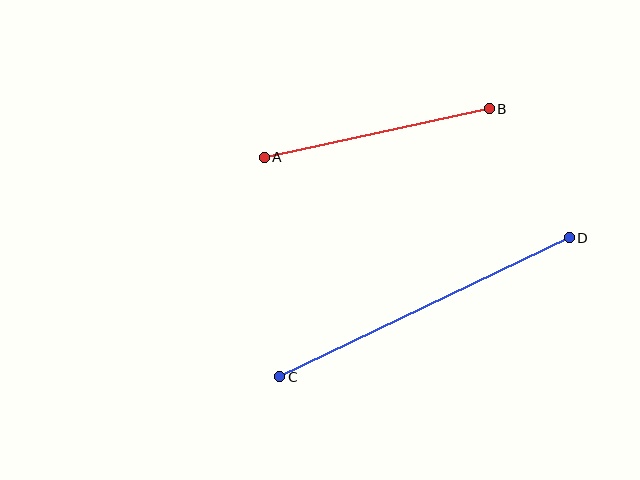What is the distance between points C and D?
The distance is approximately 321 pixels.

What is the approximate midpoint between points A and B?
The midpoint is at approximately (377, 133) pixels.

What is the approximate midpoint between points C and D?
The midpoint is at approximately (424, 307) pixels.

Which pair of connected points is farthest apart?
Points C and D are farthest apart.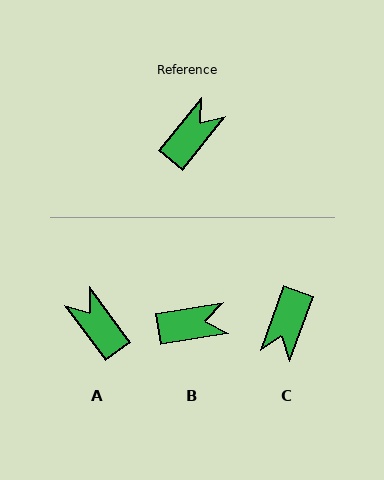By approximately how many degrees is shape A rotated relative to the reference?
Approximately 76 degrees counter-clockwise.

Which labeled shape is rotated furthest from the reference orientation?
C, about 160 degrees away.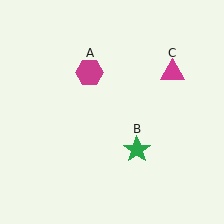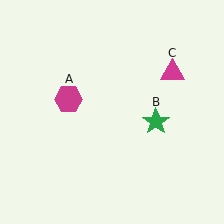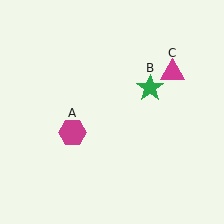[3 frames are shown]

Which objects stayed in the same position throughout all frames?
Magenta triangle (object C) remained stationary.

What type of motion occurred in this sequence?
The magenta hexagon (object A), green star (object B) rotated counterclockwise around the center of the scene.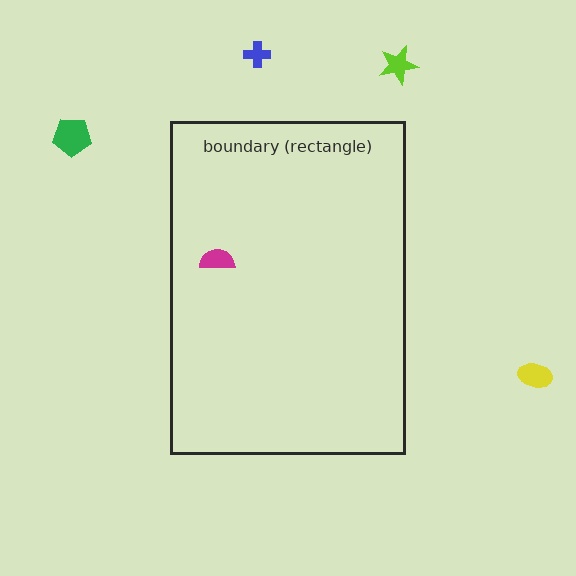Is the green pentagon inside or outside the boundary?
Outside.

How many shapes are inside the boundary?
1 inside, 4 outside.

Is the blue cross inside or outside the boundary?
Outside.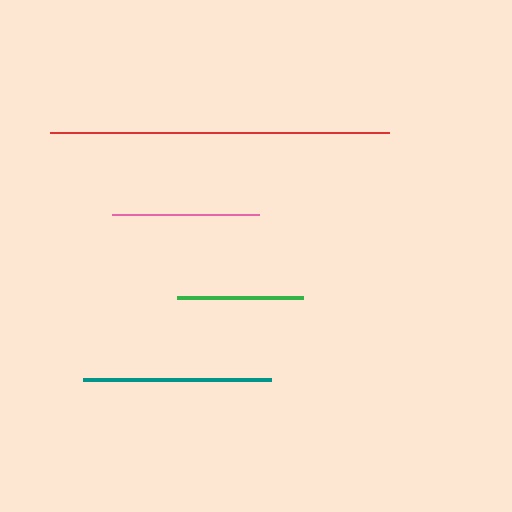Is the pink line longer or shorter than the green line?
The pink line is longer than the green line.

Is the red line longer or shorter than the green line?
The red line is longer than the green line.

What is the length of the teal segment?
The teal segment is approximately 188 pixels long.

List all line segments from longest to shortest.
From longest to shortest: red, teal, pink, green.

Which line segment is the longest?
The red line is the longest at approximately 340 pixels.